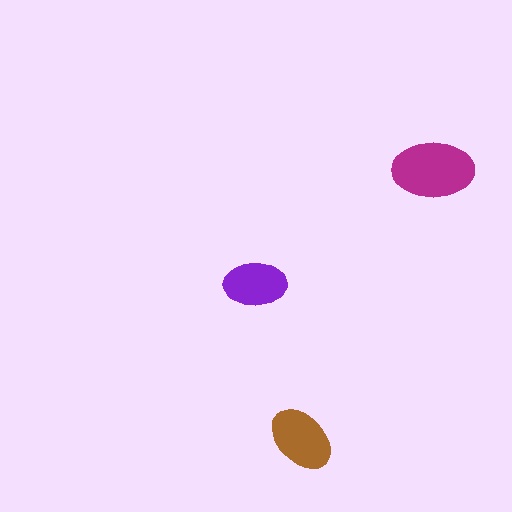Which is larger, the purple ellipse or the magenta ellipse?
The magenta one.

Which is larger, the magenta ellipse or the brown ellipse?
The magenta one.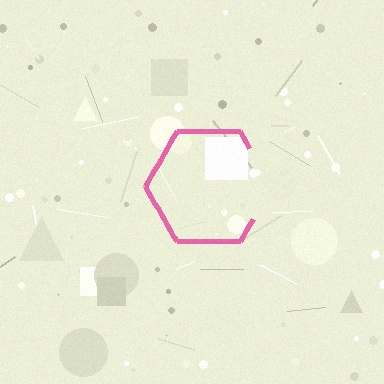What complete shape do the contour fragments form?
The contour fragments form a hexagon.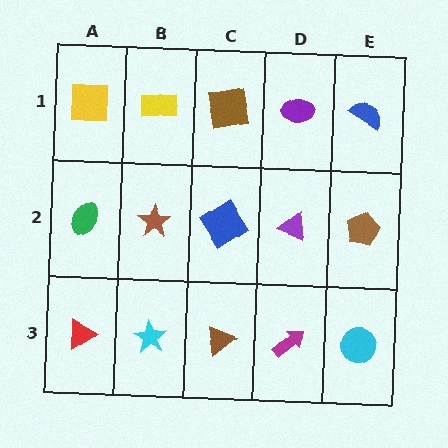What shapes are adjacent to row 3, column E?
A brown pentagon (row 2, column E), a magenta arrow (row 3, column D).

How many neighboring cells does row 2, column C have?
4.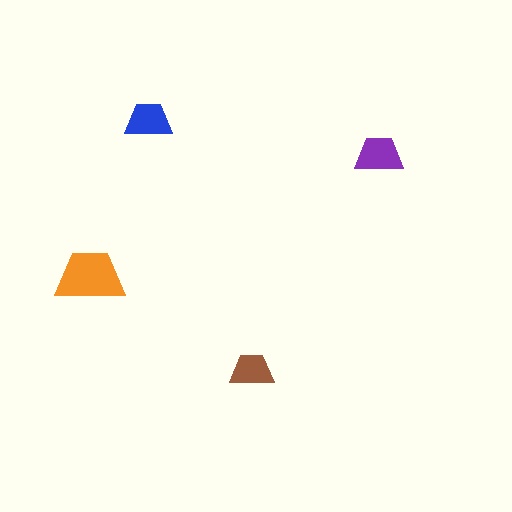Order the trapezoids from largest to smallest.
the orange one, the purple one, the blue one, the brown one.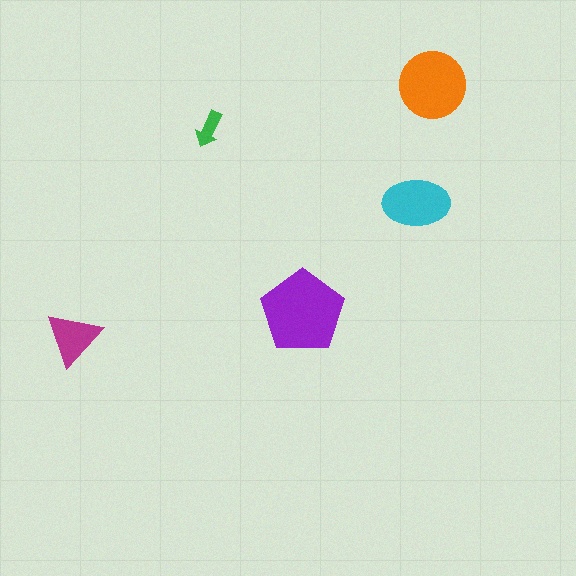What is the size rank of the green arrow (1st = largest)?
5th.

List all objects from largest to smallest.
The purple pentagon, the orange circle, the cyan ellipse, the magenta triangle, the green arrow.